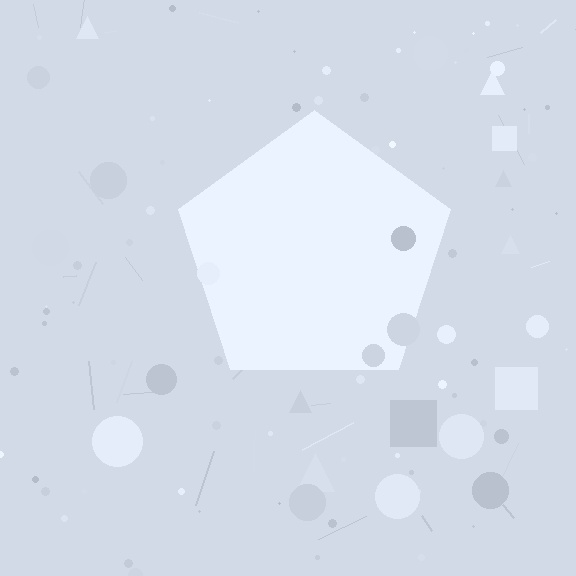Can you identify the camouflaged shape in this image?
The camouflaged shape is a pentagon.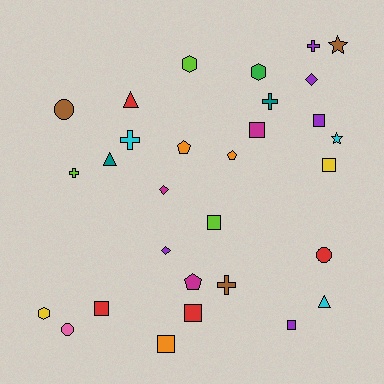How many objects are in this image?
There are 30 objects.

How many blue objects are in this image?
There are no blue objects.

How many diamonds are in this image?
There are 3 diamonds.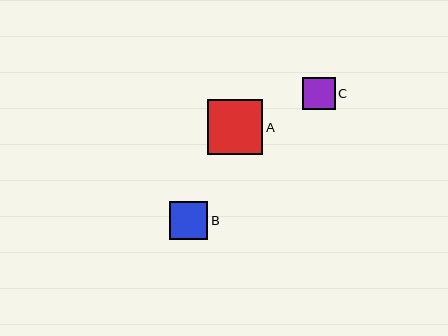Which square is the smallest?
Square C is the smallest with a size of approximately 32 pixels.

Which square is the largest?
Square A is the largest with a size of approximately 56 pixels.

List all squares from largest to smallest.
From largest to smallest: A, B, C.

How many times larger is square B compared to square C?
Square B is approximately 1.2 times the size of square C.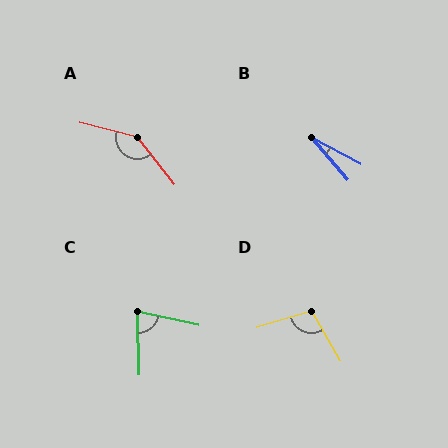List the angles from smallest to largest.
B (21°), C (77°), D (103°), A (142°).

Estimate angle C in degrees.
Approximately 77 degrees.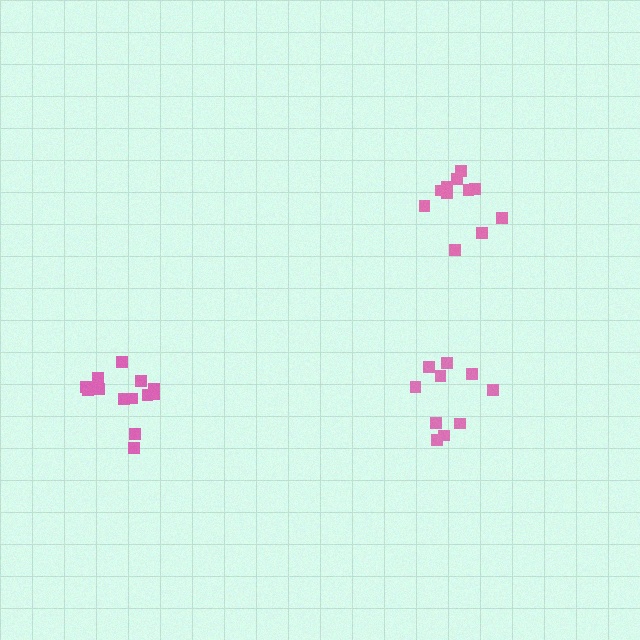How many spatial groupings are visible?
There are 3 spatial groupings.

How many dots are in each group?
Group 1: 13 dots, Group 2: 11 dots, Group 3: 10 dots (34 total).